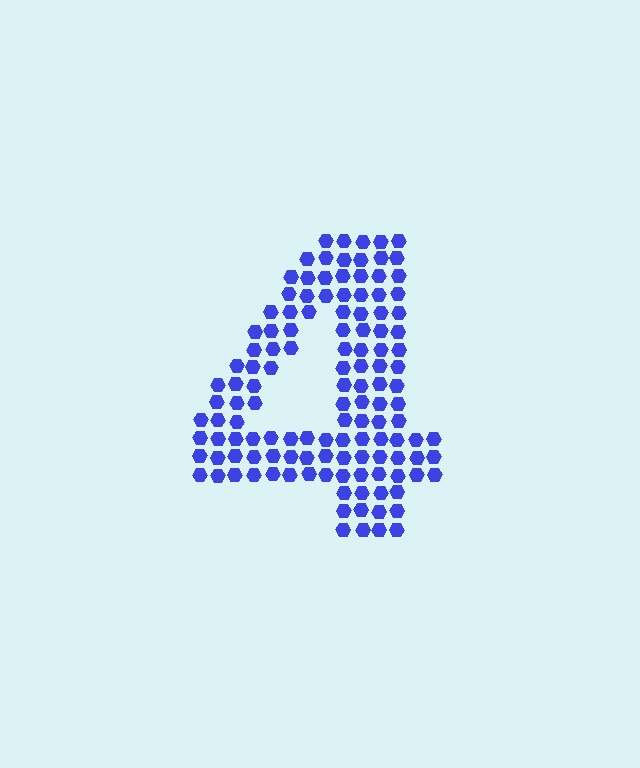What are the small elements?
The small elements are hexagons.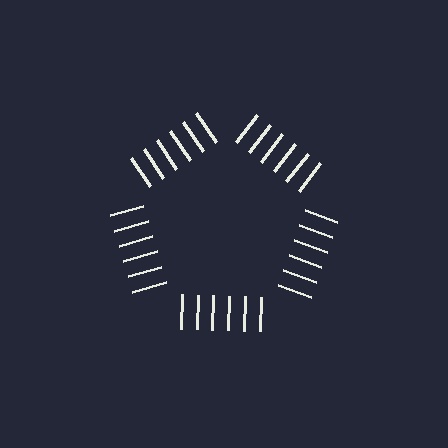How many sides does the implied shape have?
5 sides — the line-ends trace a pentagon.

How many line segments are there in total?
30 — 6 along each of the 5 edges.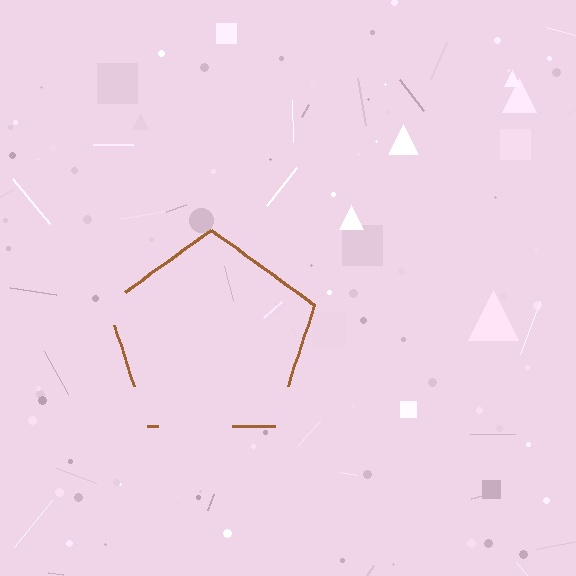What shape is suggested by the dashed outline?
The dashed outline suggests a pentagon.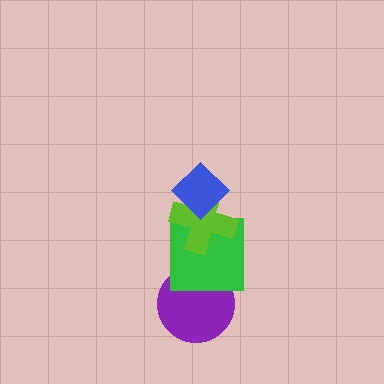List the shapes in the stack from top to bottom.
From top to bottom: the blue diamond, the lime cross, the green square, the purple circle.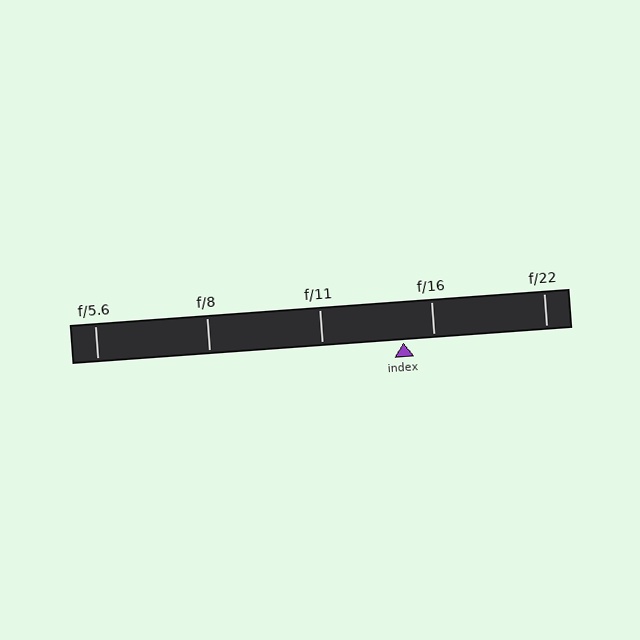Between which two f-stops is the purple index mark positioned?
The index mark is between f/11 and f/16.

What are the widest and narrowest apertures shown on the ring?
The widest aperture shown is f/5.6 and the narrowest is f/22.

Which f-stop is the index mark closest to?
The index mark is closest to f/16.